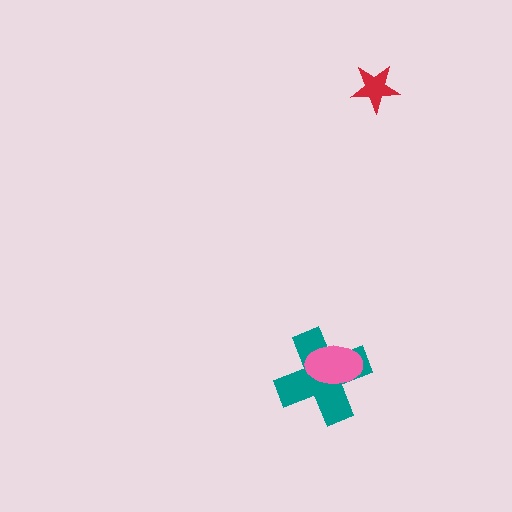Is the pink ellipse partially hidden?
No, no other shape covers it.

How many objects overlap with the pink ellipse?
1 object overlaps with the pink ellipse.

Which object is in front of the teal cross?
The pink ellipse is in front of the teal cross.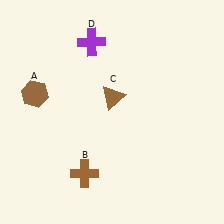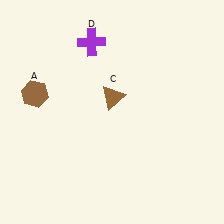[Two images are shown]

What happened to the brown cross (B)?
The brown cross (B) was removed in Image 2. It was in the bottom-left area of Image 1.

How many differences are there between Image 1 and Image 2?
There is 1 difference between the two images.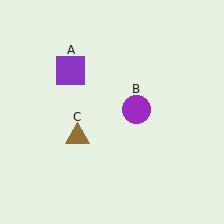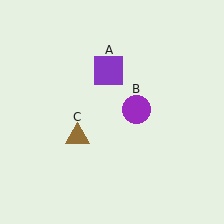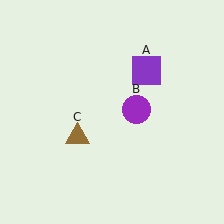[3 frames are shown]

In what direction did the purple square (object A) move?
The purple square (object A) moved right.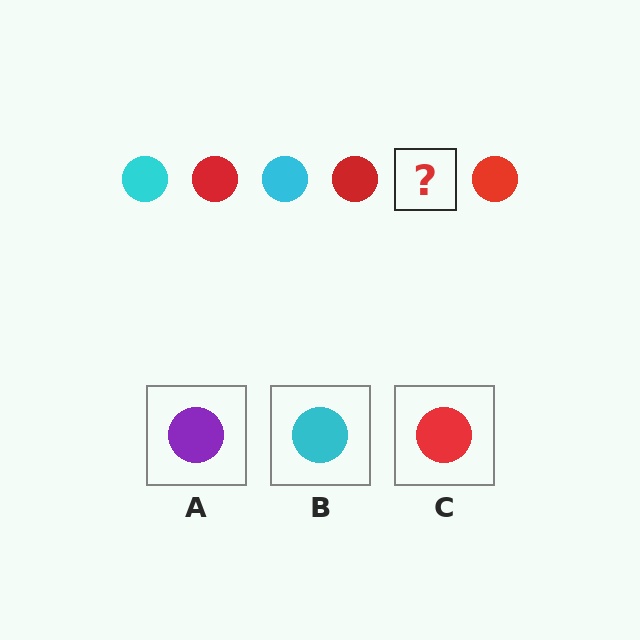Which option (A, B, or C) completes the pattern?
B.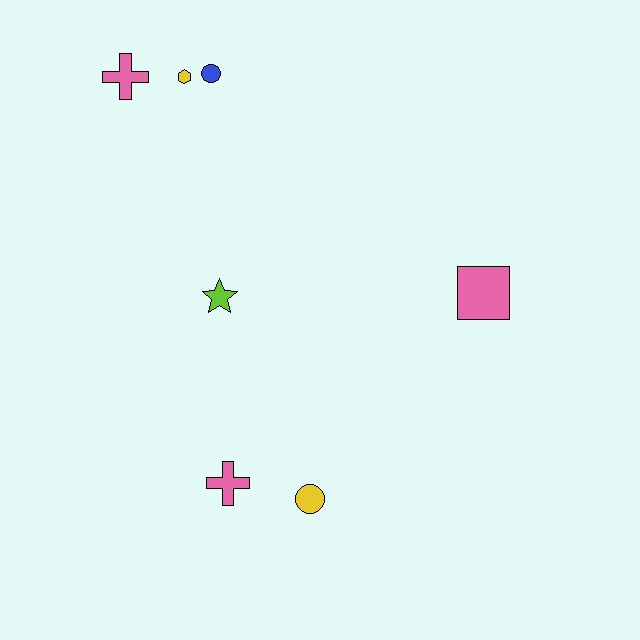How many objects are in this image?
There are 7 objects.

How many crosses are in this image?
There are 2 crosses.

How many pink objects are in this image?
There are 3 pink objects.